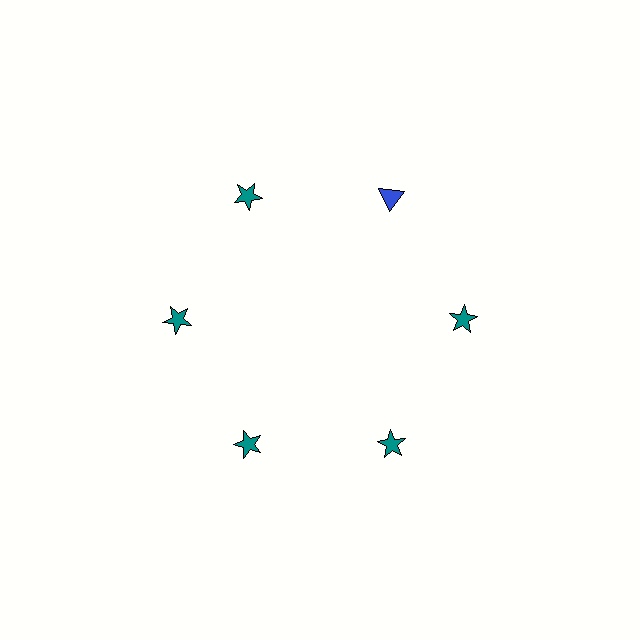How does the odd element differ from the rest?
It differs in both color (blue instead of teal) and shape (triangle instead of star).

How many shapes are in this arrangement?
There are 6 shapes arranged in a ring pattern.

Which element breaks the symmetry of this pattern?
The blue triangle at roughly the 1 o'clock position breaks the symmetry. All other shapes are teal stars.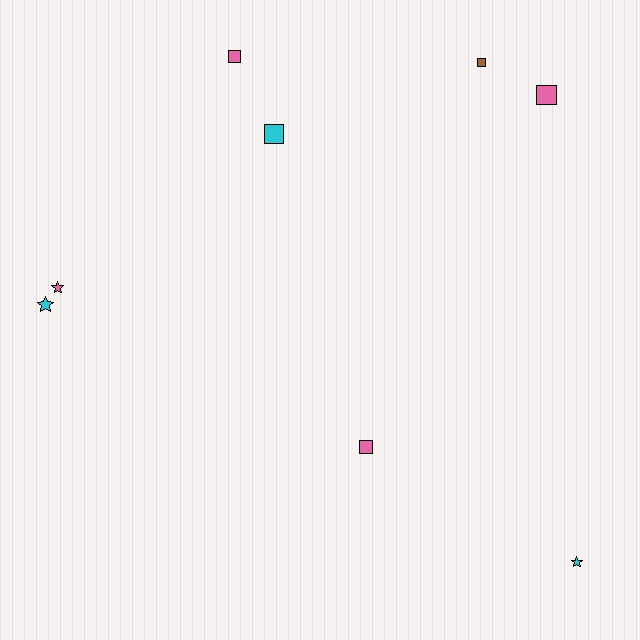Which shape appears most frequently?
Square, with 5 objects.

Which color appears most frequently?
Pink, with 4 objects.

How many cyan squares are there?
There is 1 cyan square.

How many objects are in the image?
There are 8 objects.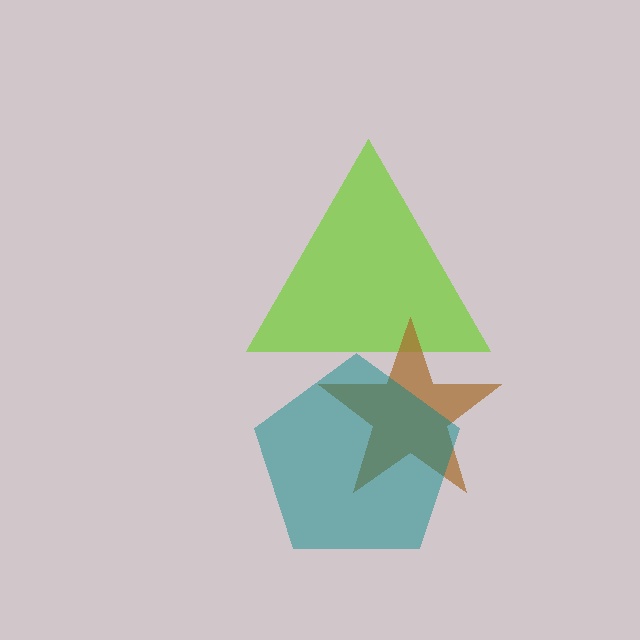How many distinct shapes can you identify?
There are 3 distinct shapes: a lime triangle, a brown star, a teal pentagon.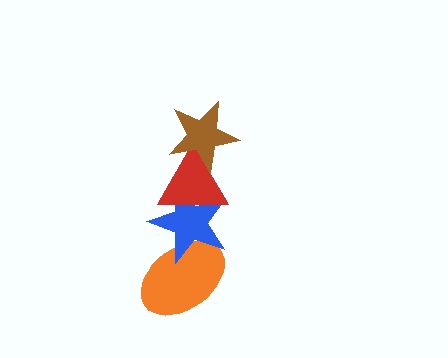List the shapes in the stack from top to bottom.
From top to bottom: the brown star, the red triangle, the blue star, the orange ellipse.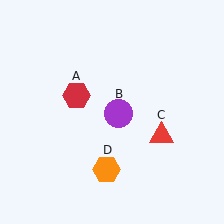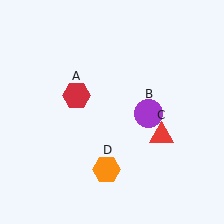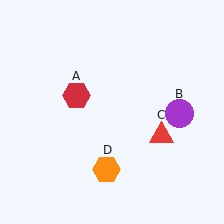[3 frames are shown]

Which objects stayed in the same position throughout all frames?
Red hexagon (object A) and red triangle (object C) and orange hexagon (object D) remained stationary.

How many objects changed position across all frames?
1 object changed position: purple circle (object B).